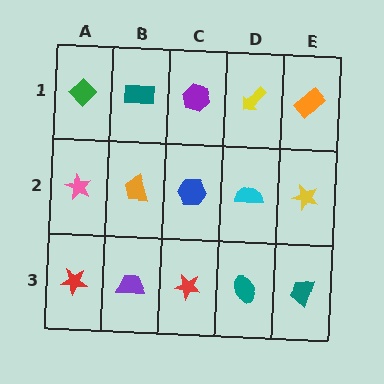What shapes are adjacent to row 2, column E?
An orange rectangle (row 1, column E), a teal trapezoid (row 3, column E), a cyan semicircle (row 2, column D).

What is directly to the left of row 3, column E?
A teal ellipse.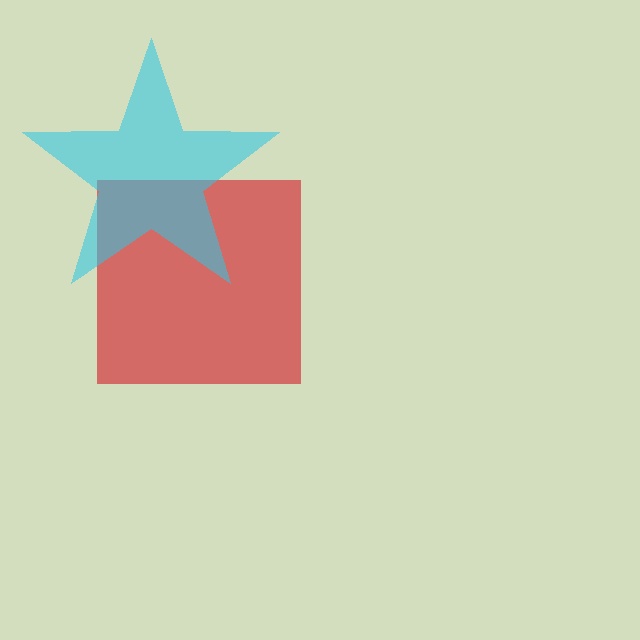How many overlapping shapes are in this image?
There are 2 overlapping shapes in the image.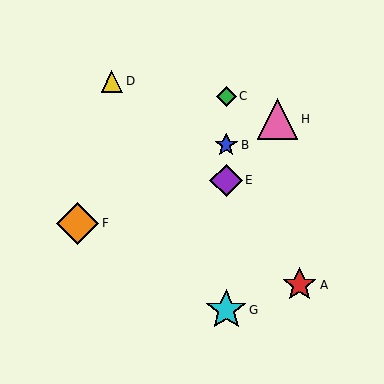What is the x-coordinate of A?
Object A is at x≈300.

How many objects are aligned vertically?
4 objects (B, C, E, G) are aligned vertically.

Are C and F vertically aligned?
No, C is at x≈226 and F is at x≈77.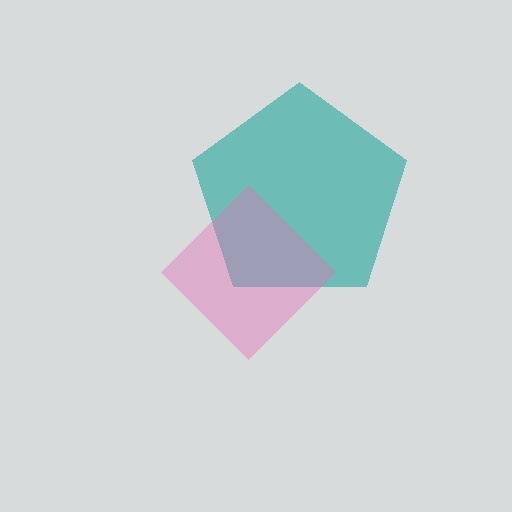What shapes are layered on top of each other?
The layered shapes are: a teal pentagon, a pink diamond.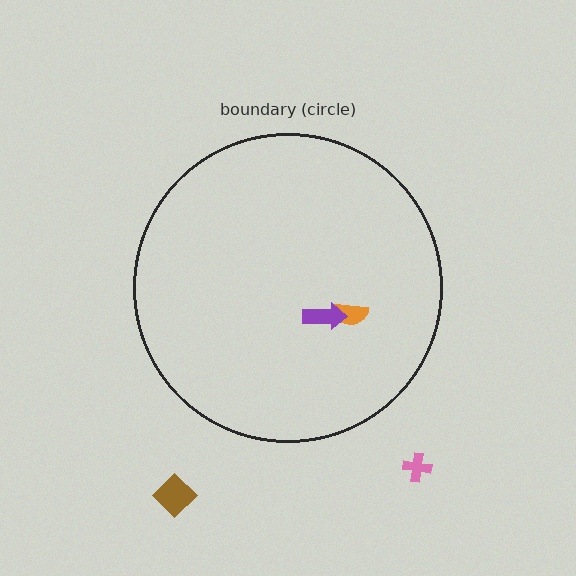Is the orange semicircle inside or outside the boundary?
Inside.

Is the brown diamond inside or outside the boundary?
Outside.